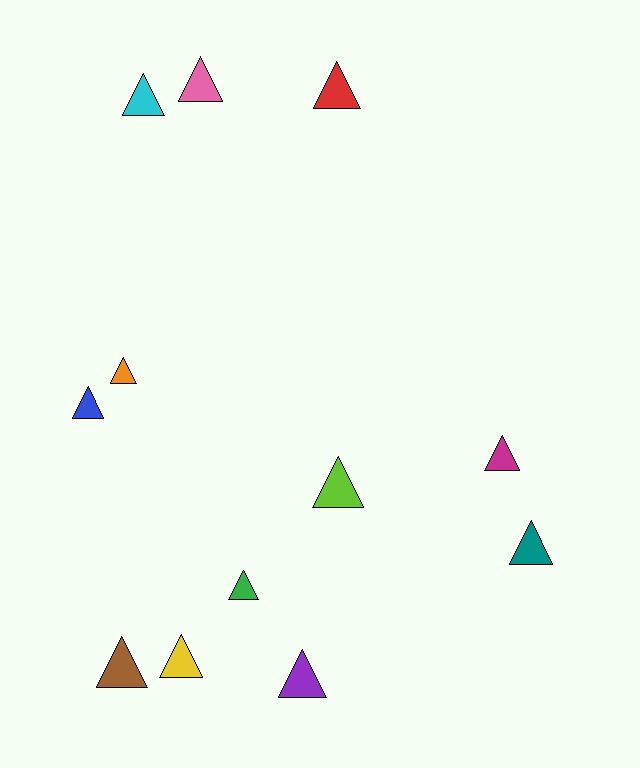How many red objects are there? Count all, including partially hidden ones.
There is 1 red object.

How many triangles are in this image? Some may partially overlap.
There are 12 triangles.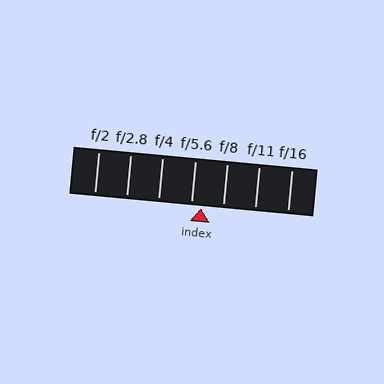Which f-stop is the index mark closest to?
The index mark is closest to f/5.6.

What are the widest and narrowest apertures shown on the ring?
The widest aperture shown is f/2 and the narrowest is f/16.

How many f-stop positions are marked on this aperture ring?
There are 7 f-stop positions marked.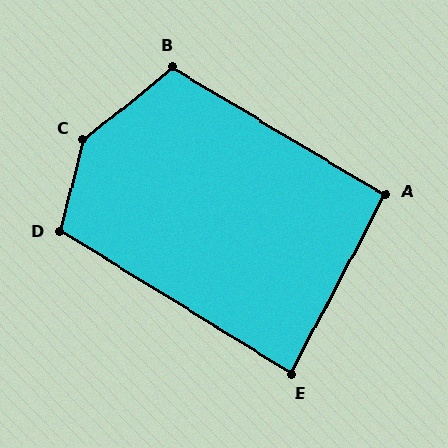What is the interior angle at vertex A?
Approximately 93 degrees (approximately right).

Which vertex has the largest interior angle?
C, at approximately 143 degrees.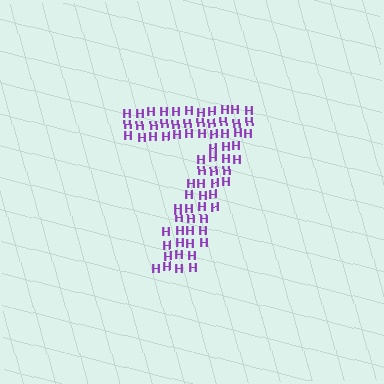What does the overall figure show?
The overall figure shows the digit 7.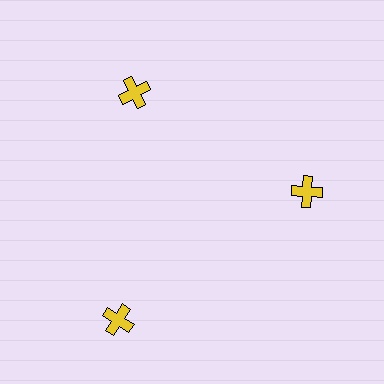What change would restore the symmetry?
The symmetry would be restored by moving it inward, back onto the ring so that all 3 crosses sit at equal angles and equal distance from the center.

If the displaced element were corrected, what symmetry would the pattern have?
It would have 3-fold rotational symmetry — the pattern would map onto itself every 120 degrees.